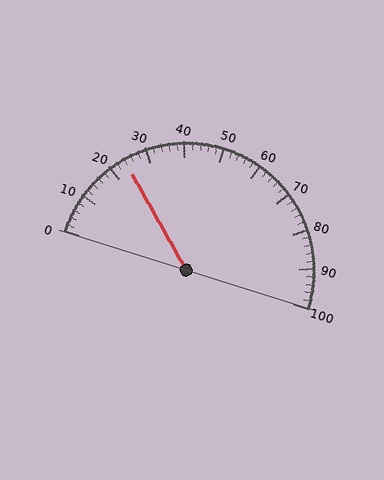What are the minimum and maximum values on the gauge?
The gauge ranges from 0 to 100.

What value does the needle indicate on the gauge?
The needle indicates approximately 24.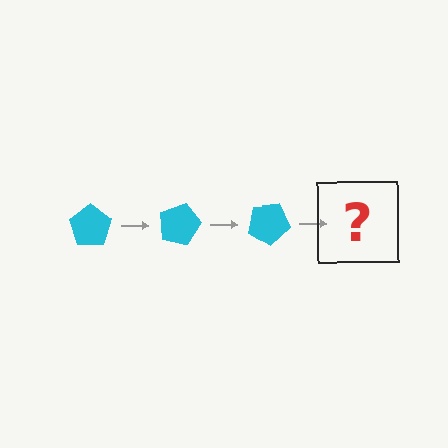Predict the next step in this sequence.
The next step is a cyan pentagon rotated 45 degrees.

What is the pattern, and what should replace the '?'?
The pattern is that the pentagon rotates 15 degrees each step. The '?' should be a cyan pentagon rotated 45 degrees.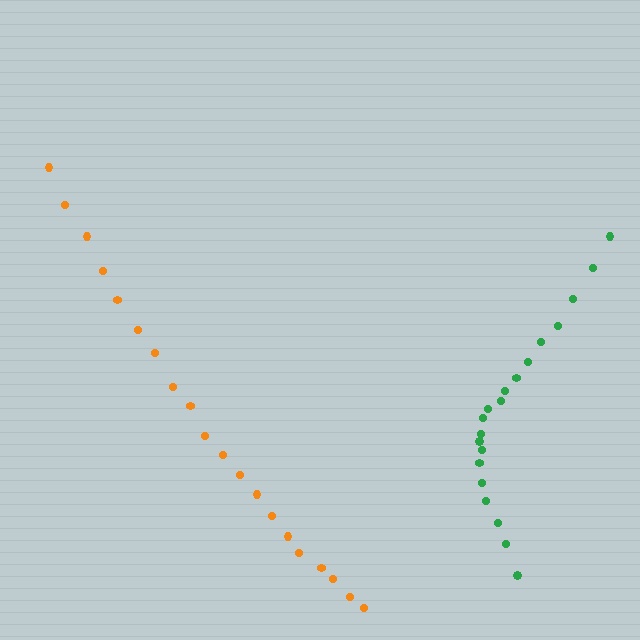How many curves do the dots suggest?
There are 2 distinct paths.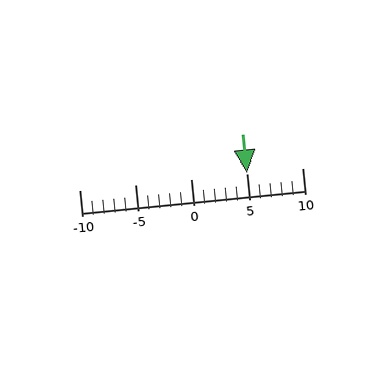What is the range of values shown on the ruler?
The ruler shows values from -10 to 10.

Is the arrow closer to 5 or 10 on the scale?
The arrow is closer to 5.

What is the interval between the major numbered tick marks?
The major tick marks are spaced 5 units apart.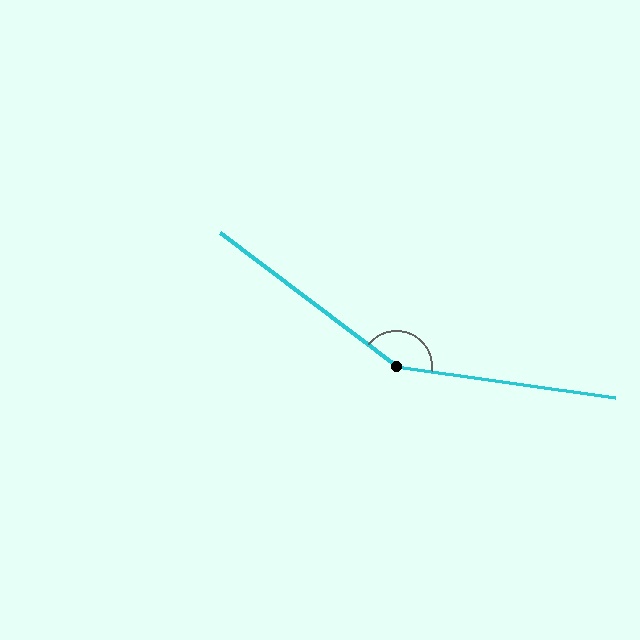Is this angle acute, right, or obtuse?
It is obtuse.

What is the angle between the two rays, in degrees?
Approximately 151 degrees.